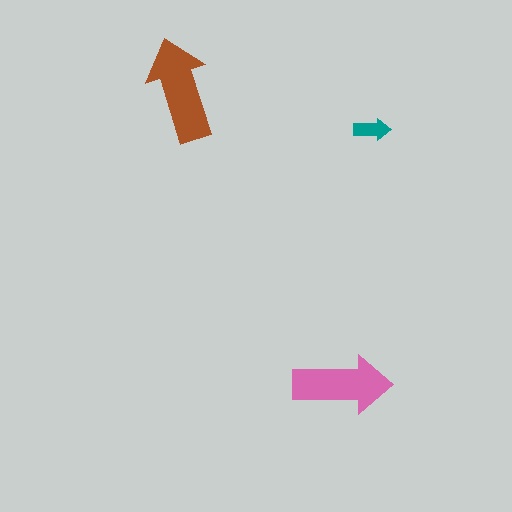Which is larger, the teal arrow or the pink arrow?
The pink one.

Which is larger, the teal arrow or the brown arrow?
The brown one.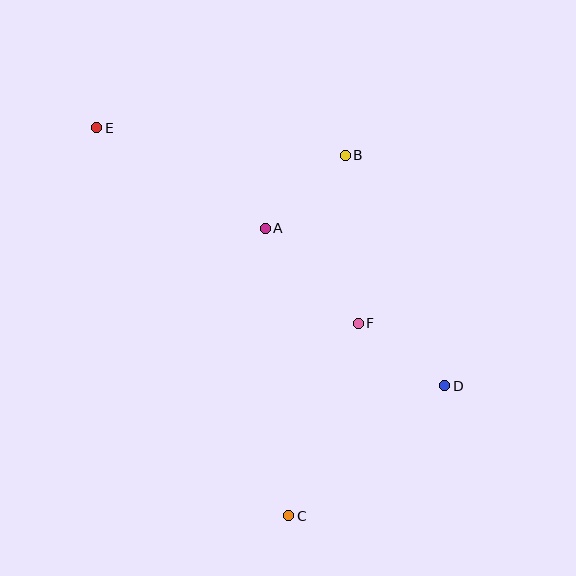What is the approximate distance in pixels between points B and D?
The distance between B and D is approximately 251 pixels.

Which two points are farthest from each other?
Points D and E are farthest from each other.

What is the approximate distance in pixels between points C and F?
The distance between C and F is approximately 205 pixels.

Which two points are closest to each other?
Points D and F are closest to each other.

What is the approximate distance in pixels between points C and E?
The distance between C and E is approximately 433 pixels.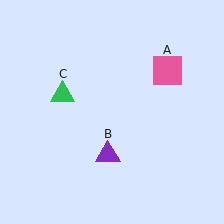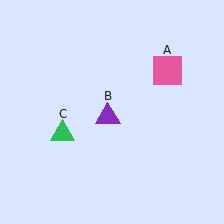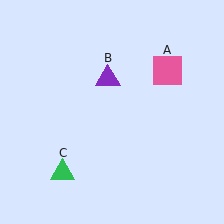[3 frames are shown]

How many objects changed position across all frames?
2 objects changed position: purple triangle (object B), green triangle (object C).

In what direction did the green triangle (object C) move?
The green triangle (object C) moved down.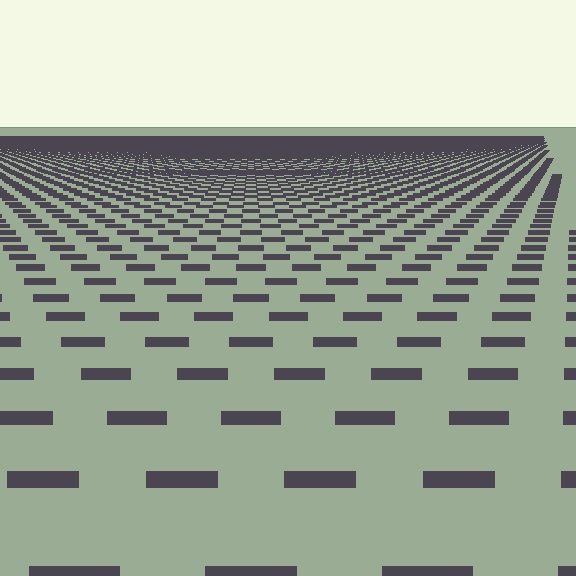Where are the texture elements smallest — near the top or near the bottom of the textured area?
Near the top.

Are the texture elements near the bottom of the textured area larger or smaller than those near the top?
Larger. Near the bottom, elements are closer to the viewer and appear at a bigger on-screen size.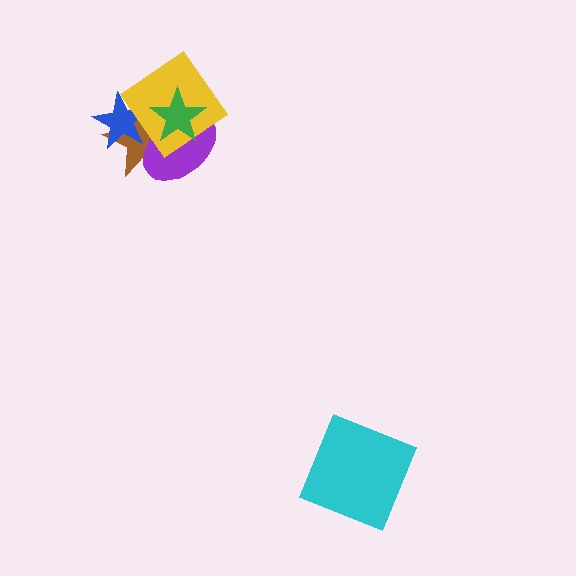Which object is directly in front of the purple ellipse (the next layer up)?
The blue star is directly in front of the purple ellipse.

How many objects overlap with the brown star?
4 objects overlap with the brown star.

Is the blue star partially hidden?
Yes, it is partially covered by another shape.